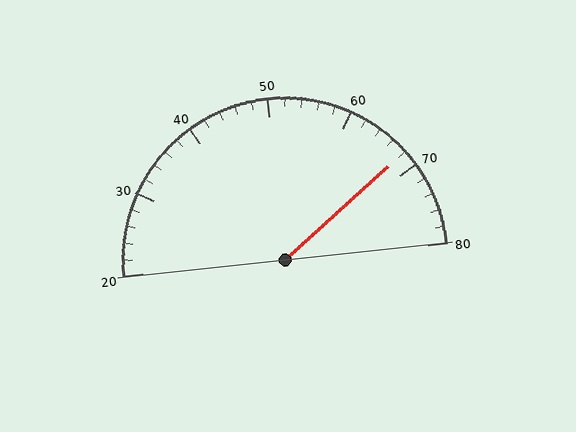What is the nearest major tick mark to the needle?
The nearest major tick mark is 70.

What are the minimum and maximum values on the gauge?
The gauge ranges from 20 to 80.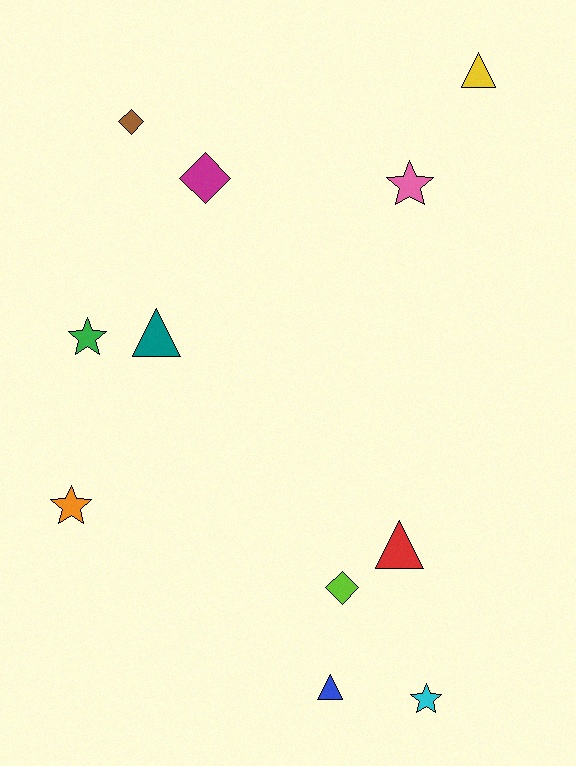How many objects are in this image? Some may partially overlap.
There are 11 objects.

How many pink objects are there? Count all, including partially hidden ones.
There is 1 pink object.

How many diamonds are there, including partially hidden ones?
There are 3 diamonds.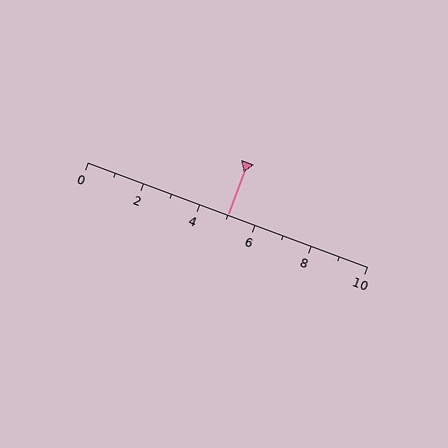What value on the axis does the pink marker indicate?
The marker indicates approximately 5.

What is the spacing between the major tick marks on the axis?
The major ticks are spaced 2 apart.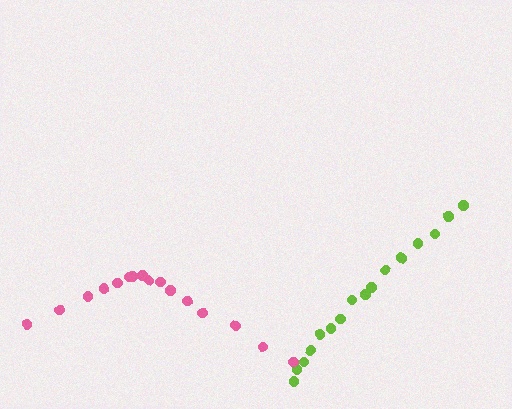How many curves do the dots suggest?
There are 2 distinct paths.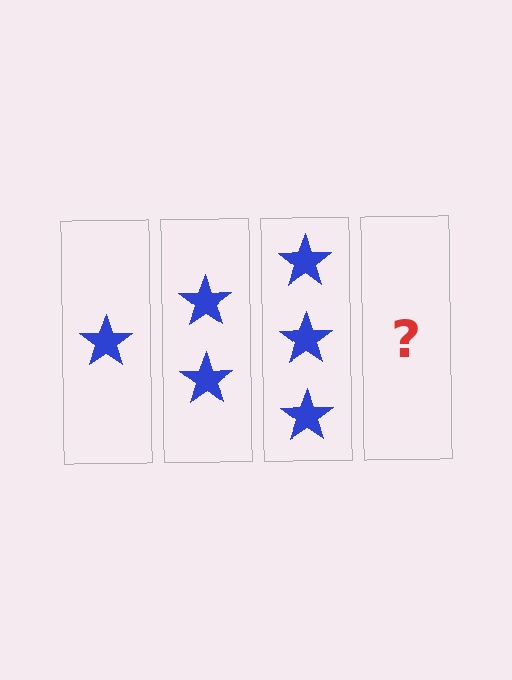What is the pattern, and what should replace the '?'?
The pattern is that each step adds one more star. The '?' should be 4 stars.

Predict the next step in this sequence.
The next step is 4 stars.